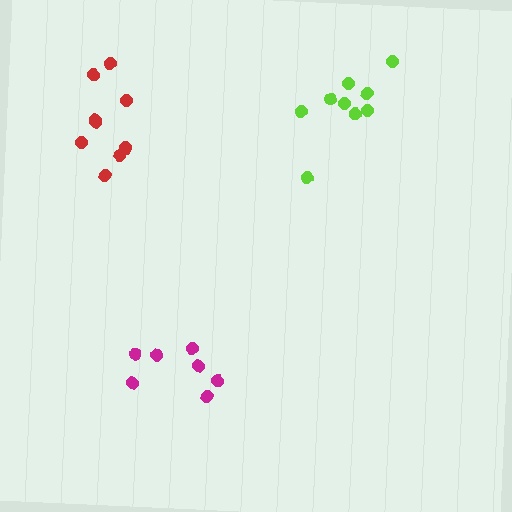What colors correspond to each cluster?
The clusters are colored: magenta, red, lime.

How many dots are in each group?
Group 1: 7 dots, Group 2: 10 dots, Group 3: 9 dots (26 total).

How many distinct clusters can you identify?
There are 3 distinct clusters.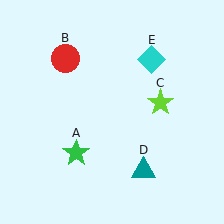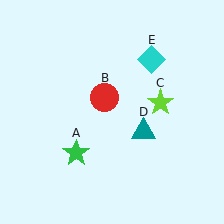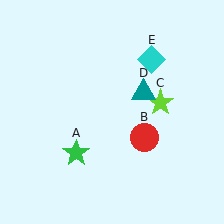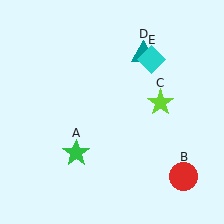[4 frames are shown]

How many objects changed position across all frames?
2 objects changed position: red circle (object B), teal triangle (object D).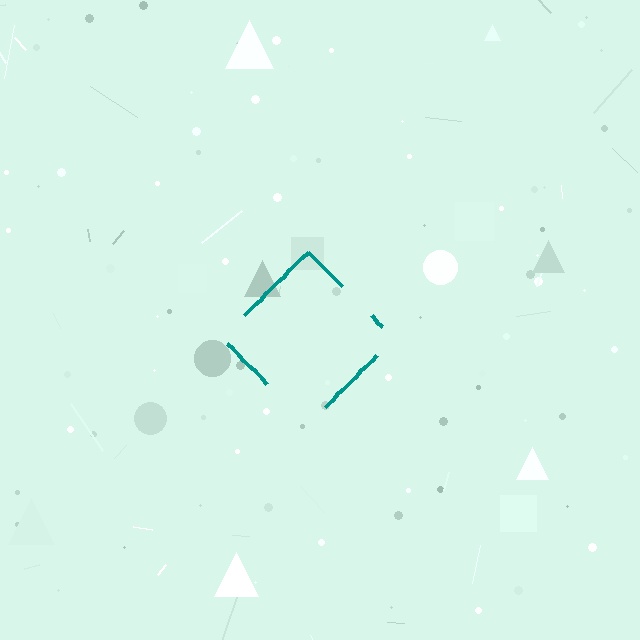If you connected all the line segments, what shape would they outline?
They would outline a diamond.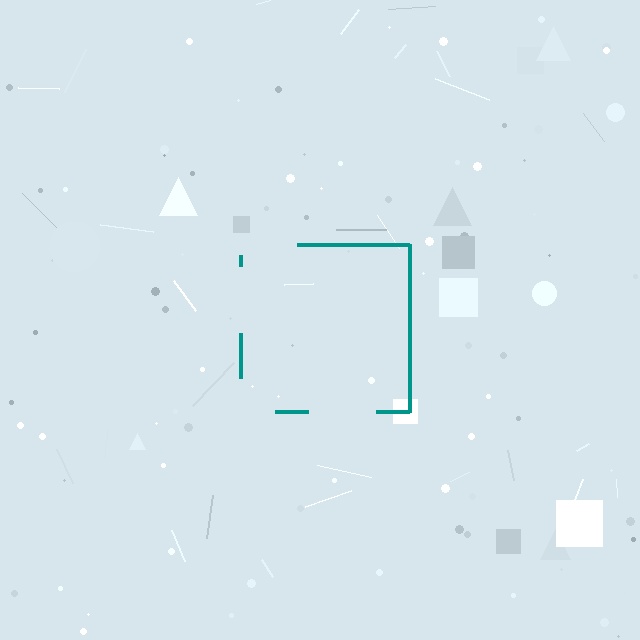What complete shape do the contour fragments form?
The contour fragments form a square.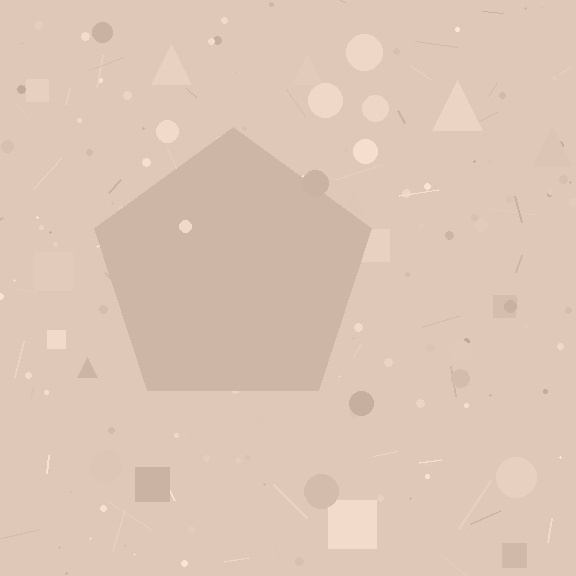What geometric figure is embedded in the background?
A pentagon is embedded in the background.